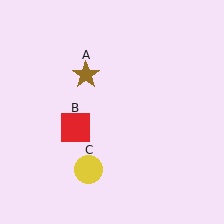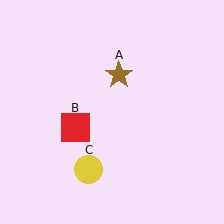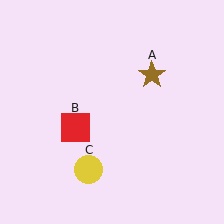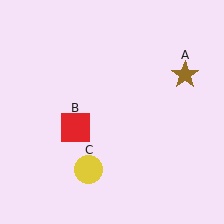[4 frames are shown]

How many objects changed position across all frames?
1 object changed position: brown star (object A).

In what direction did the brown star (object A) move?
The brown star (object A) moved right.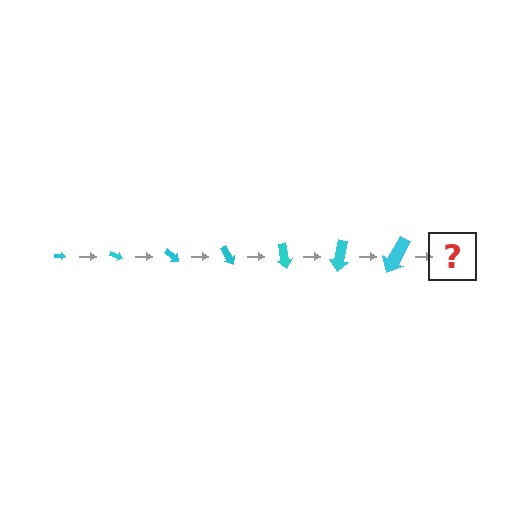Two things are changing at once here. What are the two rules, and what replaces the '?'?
The two rules are that the arrow grows larger each step and it rotates 20 degrees each step. The '?' should be an arrow, larger than the previous one and rotated 140 degrees from the start.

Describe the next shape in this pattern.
It should be an arrow, larger than the previous one and rotated 140 degrees from the start.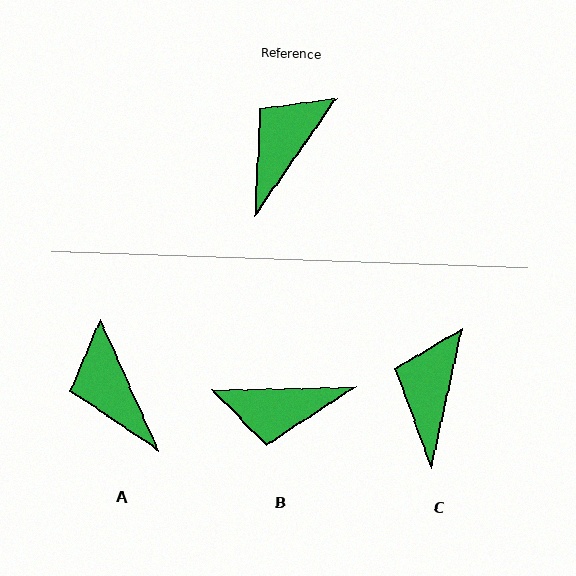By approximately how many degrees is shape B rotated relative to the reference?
Approximately 126 degrees counter-clockwise.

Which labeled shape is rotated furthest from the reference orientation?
B, about 126 degrees away.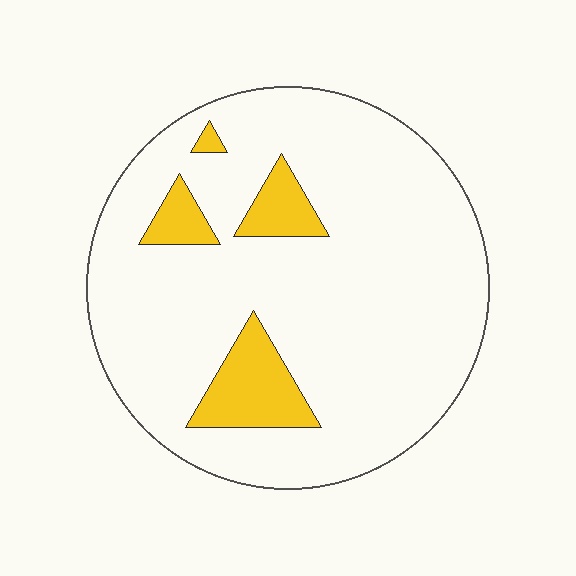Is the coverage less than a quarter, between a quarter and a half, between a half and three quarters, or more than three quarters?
Less than a quarter.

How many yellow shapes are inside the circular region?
4.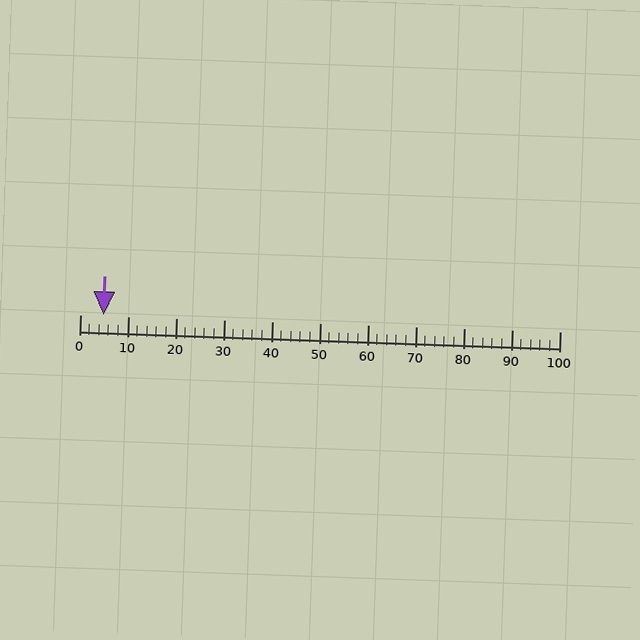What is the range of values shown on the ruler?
The ruler shows values from 0 to 100.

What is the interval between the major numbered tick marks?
The major tick marks are spaced 10 units apart.